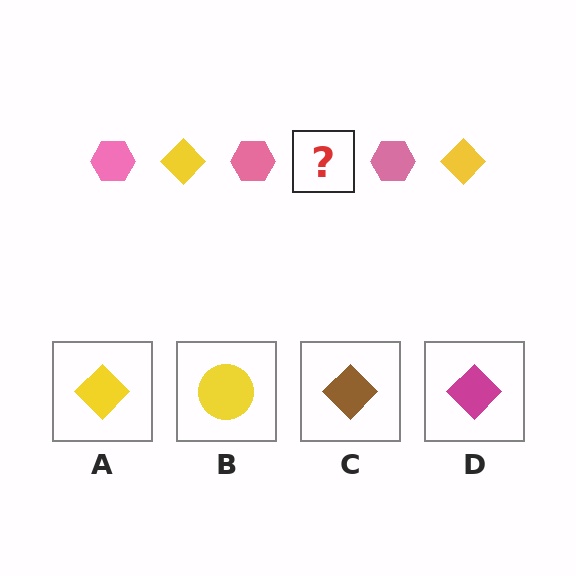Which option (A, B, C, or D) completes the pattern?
A.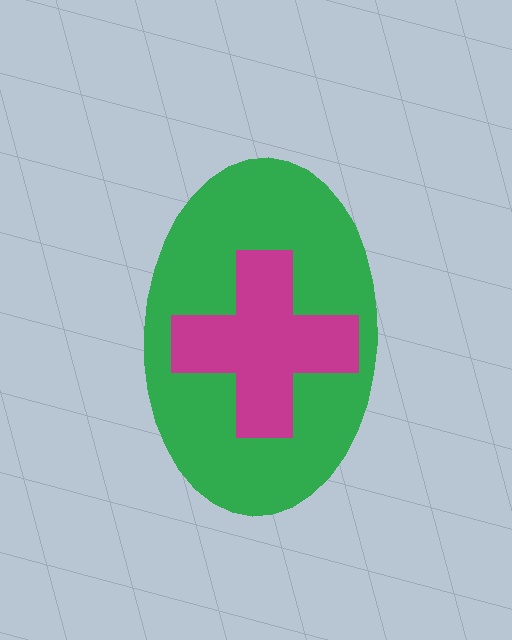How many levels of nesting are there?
2.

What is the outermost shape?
The green ellipse.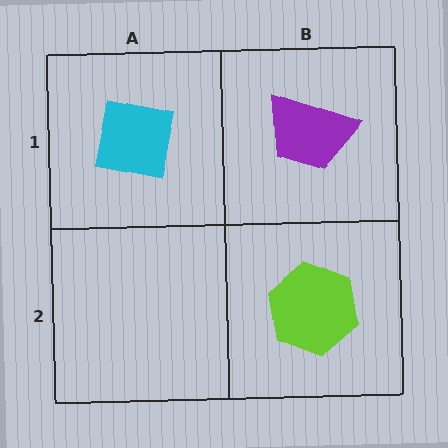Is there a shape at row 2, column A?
No, that cell is empty.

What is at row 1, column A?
A cyan square.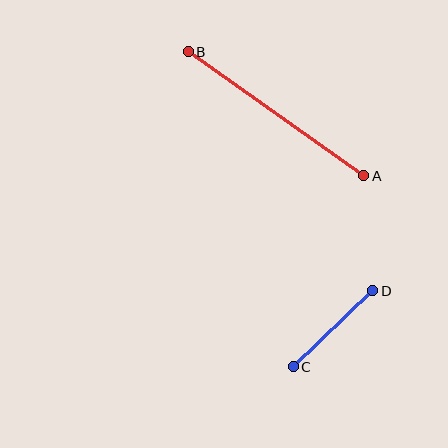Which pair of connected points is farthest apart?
Points A and B are farthest apart.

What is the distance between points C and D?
The distance is approximately 110 pixels.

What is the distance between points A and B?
The distance is approximately 215 pixels.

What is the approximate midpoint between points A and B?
The midpoint is at approximately (276, 114) pixels.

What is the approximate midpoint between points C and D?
The midpoint is at approximately (333, 329) pixels.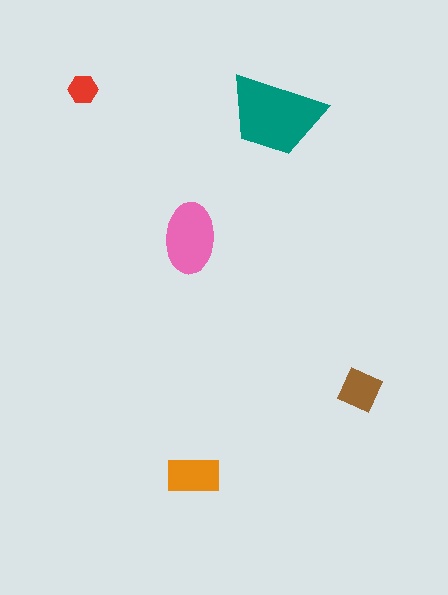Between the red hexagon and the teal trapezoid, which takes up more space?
The teal trapezoid.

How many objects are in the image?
There are 5 objects in the image.